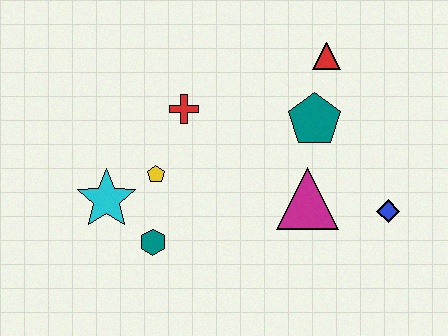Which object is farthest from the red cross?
The blue diamond is farthest from the red cross.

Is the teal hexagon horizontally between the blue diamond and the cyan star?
Yes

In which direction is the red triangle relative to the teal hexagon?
The red triangle is above the teal hexagon.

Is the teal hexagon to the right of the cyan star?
Yes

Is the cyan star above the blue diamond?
Yes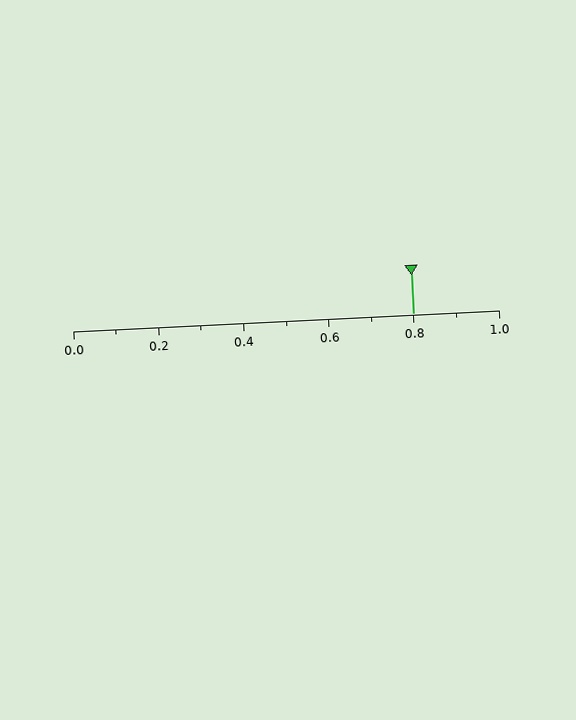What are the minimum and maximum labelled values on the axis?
The axis runs from 0.0 to 1.0.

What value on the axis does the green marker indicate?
The marker indicates approximately 0.8.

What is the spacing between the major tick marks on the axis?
The major ticks are spaced 0.2 apart.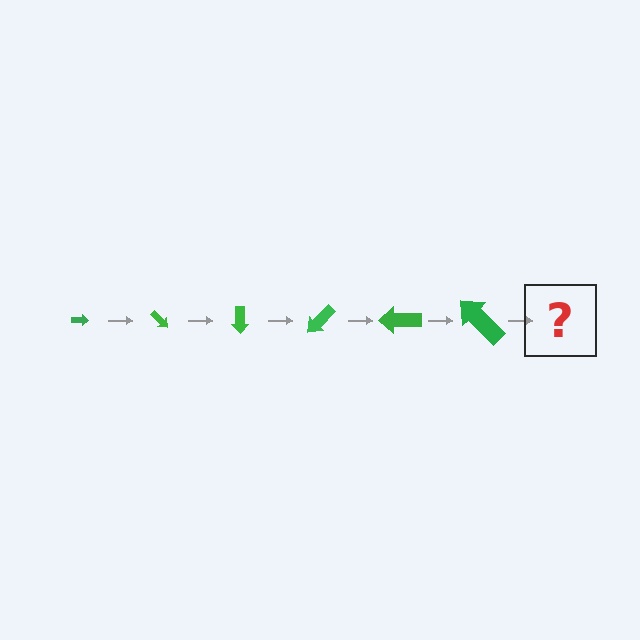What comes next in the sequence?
The next element should be an arrow, larger than the previous one and rotated 270 degrees from the start.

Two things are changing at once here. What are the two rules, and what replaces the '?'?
The two rules are that the arrow grows larger each step and it rotates 45 degrees each step. The '?' should be an arrow, larger than the previous one and rotated 270 degrees from the start.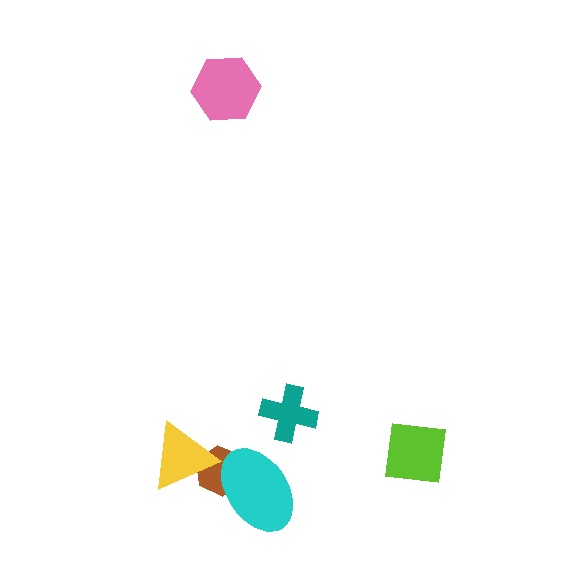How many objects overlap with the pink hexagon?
0 objects overlap with the pink hexagon.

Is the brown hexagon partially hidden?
Yes, it is partially covered by another shape.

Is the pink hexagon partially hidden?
No, no other shape covers it.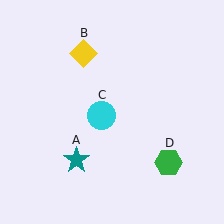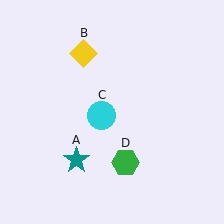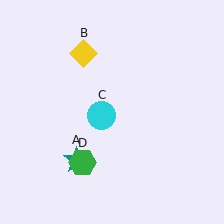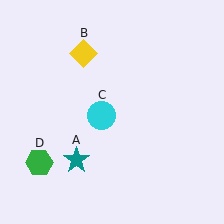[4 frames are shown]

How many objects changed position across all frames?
1 object changed position: green hexagon (object D).